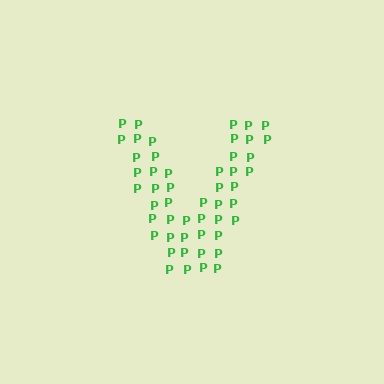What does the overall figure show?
The overall figure shows the letter V.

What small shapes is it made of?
It is made of small letter P's.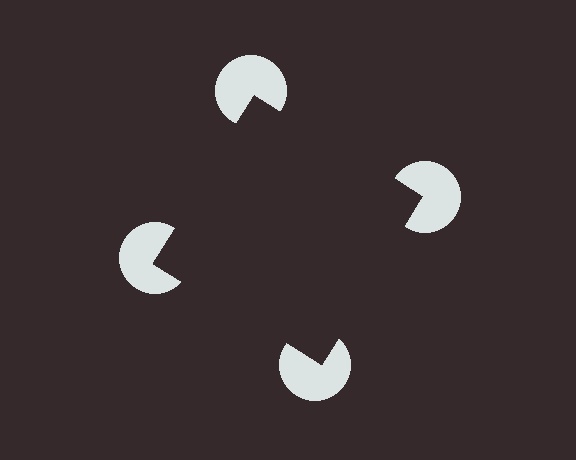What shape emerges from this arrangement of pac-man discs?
An illusory square — its edges are inferred from the aligned wedge cuts in the pac-man discs, not physically drawn.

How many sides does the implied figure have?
4 sides.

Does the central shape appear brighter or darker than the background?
It typically appears slightly darker than the background, even though no actual brightness change is drawn.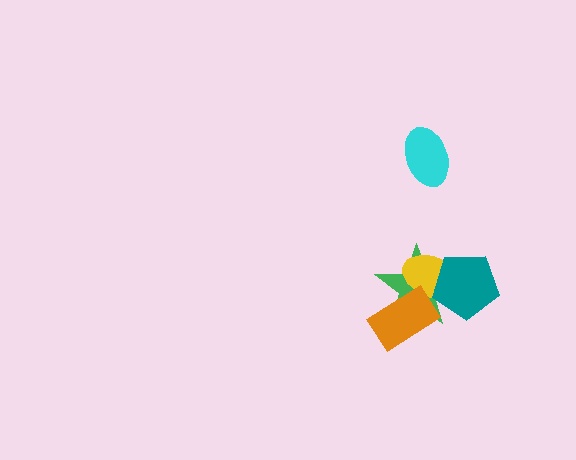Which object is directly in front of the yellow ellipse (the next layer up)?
The teal pentagon is directly in front of the yellow ellipse.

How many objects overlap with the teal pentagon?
2 objects overlap with the teal pentagon.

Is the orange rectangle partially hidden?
No, no other shape covers it.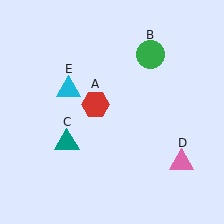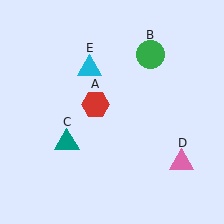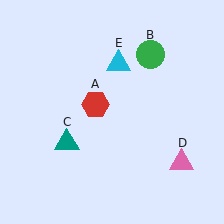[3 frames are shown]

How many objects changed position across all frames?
1 object changed position: cyan triangle (object E).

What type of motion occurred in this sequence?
The cyan triangle (object E) rotated clockwise around the center of the scene.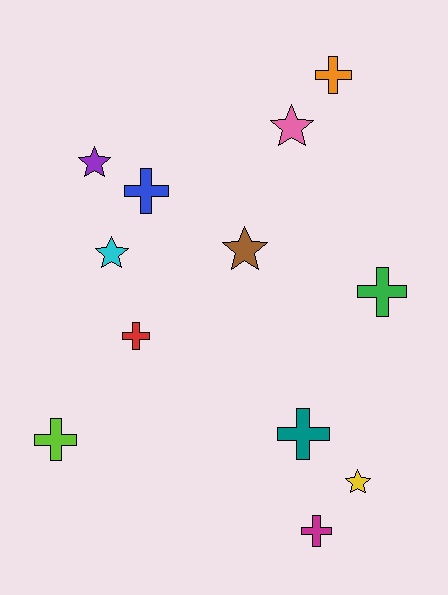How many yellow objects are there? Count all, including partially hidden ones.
There is 1 yellow object.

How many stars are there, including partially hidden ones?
There are 5 stars.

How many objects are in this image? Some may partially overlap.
There are 12 objects.